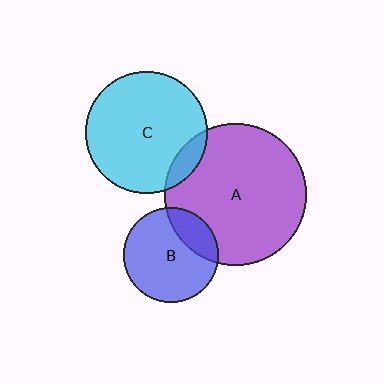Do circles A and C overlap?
Yes.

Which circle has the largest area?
Circle A (purple).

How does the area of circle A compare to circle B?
Approximately 2.2 times.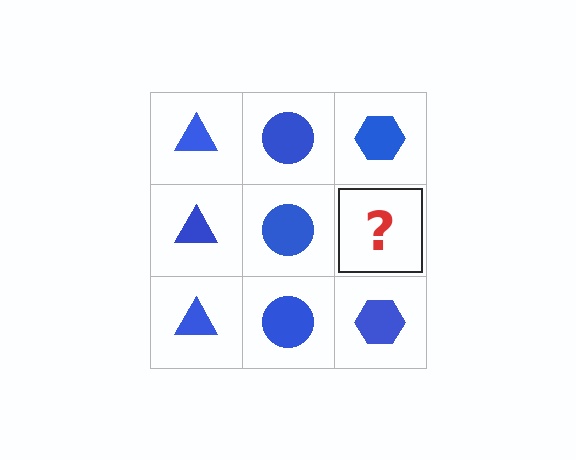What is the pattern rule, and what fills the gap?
The rule is that each column has a consistent shape. The gap should be filled with a blue hexagon.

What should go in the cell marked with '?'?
The missing cell should contain a blue hexagon.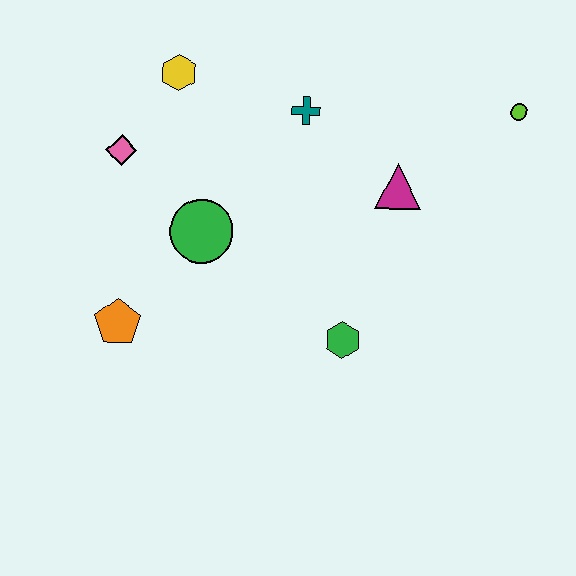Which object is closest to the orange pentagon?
The green circle is closest to the orange pentagon.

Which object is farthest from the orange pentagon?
The lime circle is farthest from the orange pentagon.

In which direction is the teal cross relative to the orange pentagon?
The teal cross is above the orange pentagon.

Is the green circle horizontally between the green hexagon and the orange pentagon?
Yes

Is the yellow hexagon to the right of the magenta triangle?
No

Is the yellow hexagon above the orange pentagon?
Yes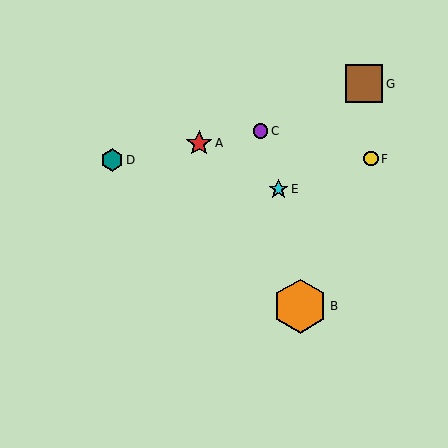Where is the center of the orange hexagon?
The center of the orange hexagon is at (300, 306).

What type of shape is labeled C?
Shape C is a purple circle.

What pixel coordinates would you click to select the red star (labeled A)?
Click at (199, 143) to select the red star A.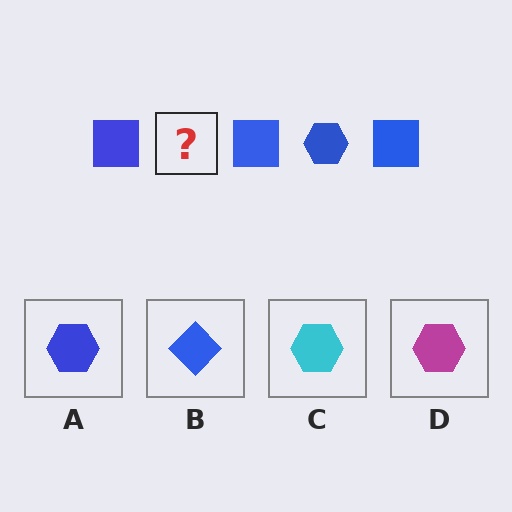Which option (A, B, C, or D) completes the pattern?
A.